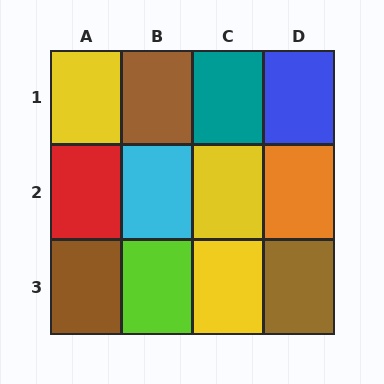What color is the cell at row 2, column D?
Orange.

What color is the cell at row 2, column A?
Red.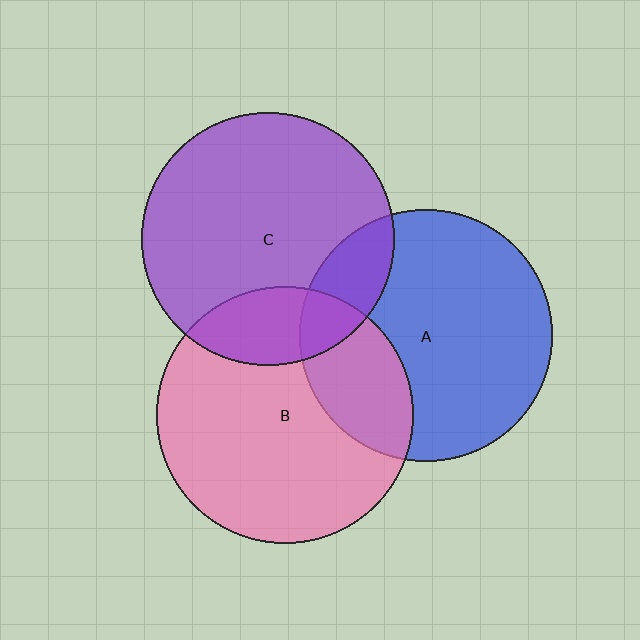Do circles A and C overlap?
Yes.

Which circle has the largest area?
Circle B (pink).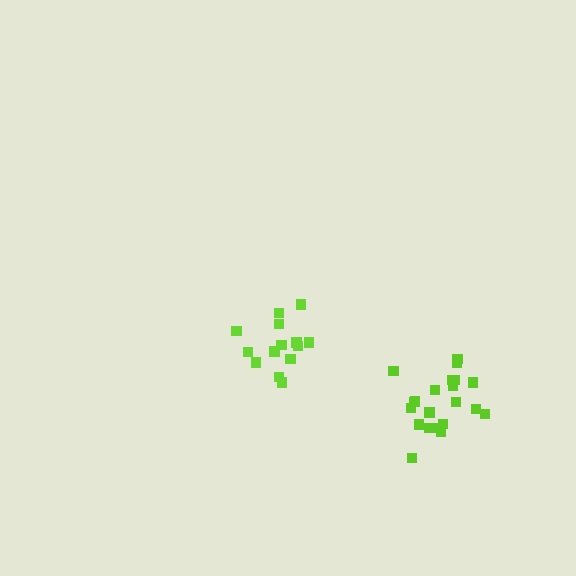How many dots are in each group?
Group 1: 15 dots, Group 2: 21 dots (36 total).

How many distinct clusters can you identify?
There are 2 distinct clusters.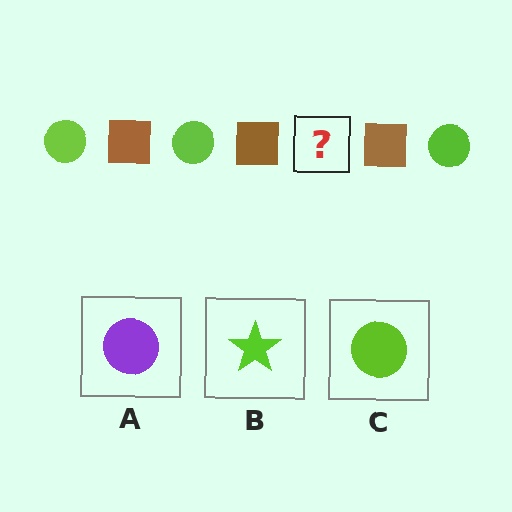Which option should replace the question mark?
Option C.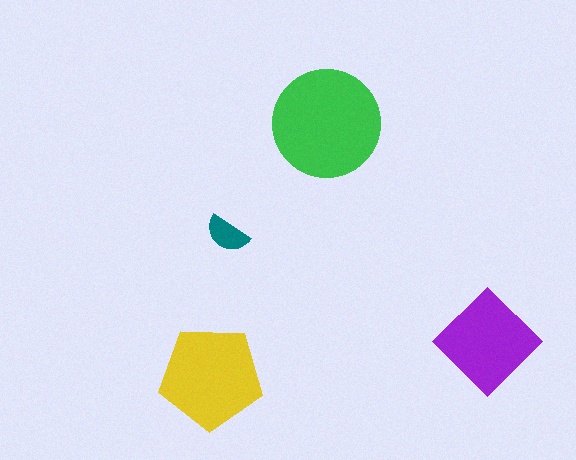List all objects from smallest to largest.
The teal semicircle, the purple diamond, the yellow pentagon, the green circle.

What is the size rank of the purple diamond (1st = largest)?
3rd.